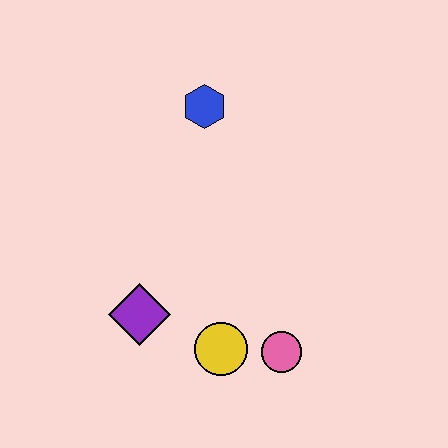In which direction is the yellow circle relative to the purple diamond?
The yellow circle is to the right of the purple diamond.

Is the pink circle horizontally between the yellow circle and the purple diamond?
No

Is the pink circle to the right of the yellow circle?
Yes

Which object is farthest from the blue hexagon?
The pink circle is farthest from the blue hexagon.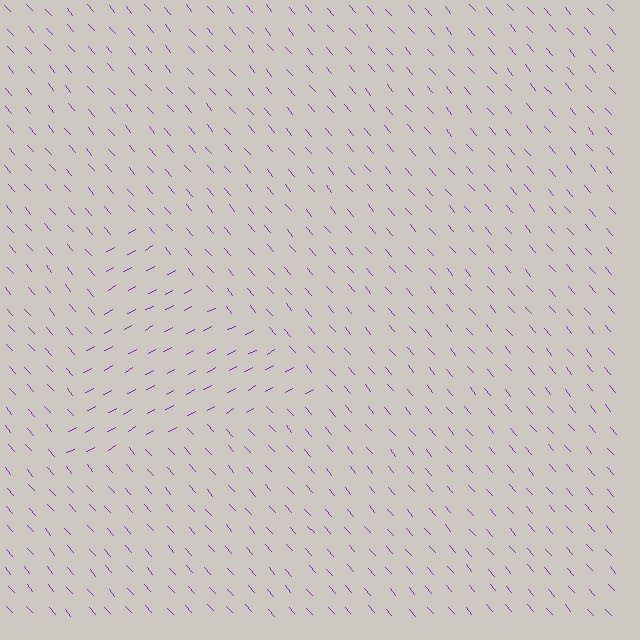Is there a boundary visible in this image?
Yes, there is a texture boundary formed by a change in line orientation.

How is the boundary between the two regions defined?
The boundary is defined purely by a change in line orientation (approximately 77 degrees difference). All lines are the same color and thickness.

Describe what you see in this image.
The image is filled with small purple line segments. A triangle region in the image has lines oriented differently from the surrounding lines, creating a visible texture boundary.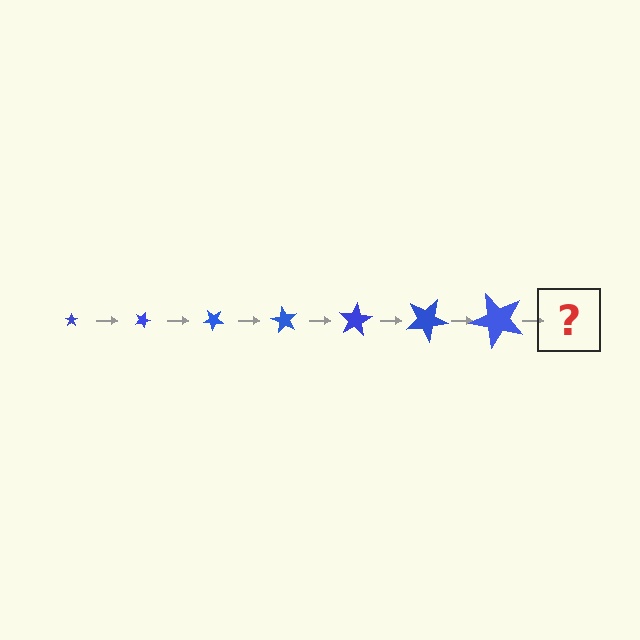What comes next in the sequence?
The next element should be a star, larger than the previous one and rotated 140 degrees from the start.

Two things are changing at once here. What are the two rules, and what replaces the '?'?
The two rules are that the star grows larger each step and it rotates 20 degrees each step. The '?' should be a star, larger than the previous one and rotated 140 degrees from the start.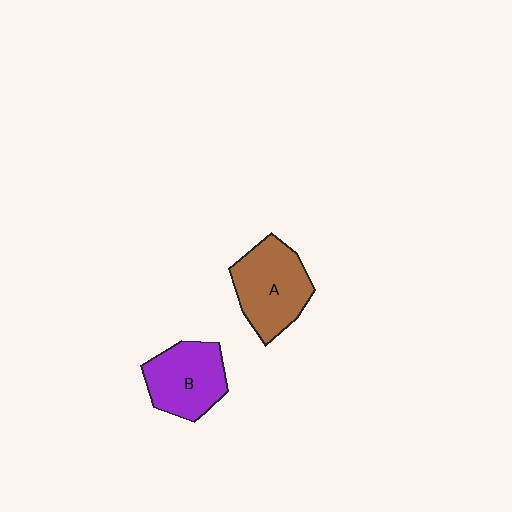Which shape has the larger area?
Shape A (brown).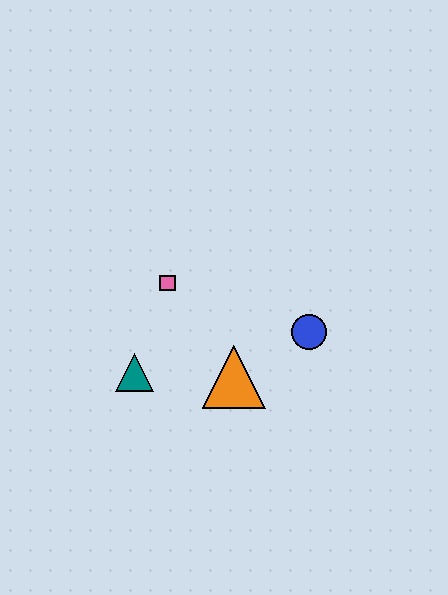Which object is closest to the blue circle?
The orange triangle is closest to the blue circle.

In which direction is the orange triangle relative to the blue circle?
The orange triangle is to the left of the blue circle.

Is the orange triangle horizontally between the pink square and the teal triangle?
No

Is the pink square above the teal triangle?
Yes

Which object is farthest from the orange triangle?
The pink square is farthest from the orange triangle.